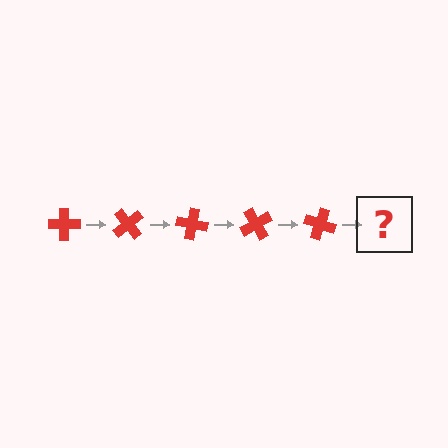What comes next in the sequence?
The next element should be a red cross rotated 250 degrees.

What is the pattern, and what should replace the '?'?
The pattern is that the cross rotates 50 degrees each step. The '?' should be a red cross rotated 250 degrees.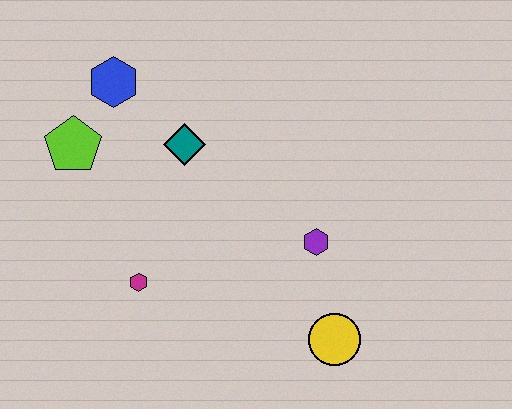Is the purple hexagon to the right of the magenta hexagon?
Yes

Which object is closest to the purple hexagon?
The yellow circle is closest to the purple hexagon.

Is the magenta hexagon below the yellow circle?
No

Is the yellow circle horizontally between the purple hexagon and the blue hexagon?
No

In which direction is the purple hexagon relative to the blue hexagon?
The purple hexagon is to the right of the blue hexagon.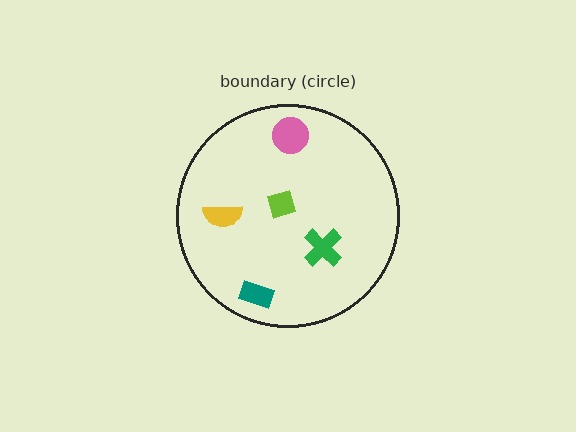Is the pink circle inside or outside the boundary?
Inside.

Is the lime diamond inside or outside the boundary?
Inside.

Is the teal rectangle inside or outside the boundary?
Inside.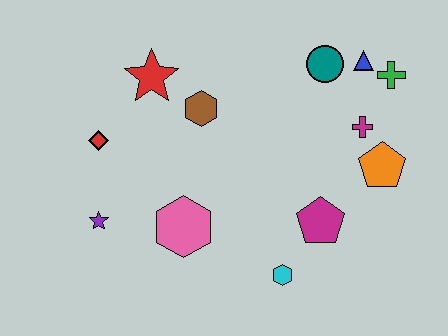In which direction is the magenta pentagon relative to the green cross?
The magenta pentagon is below the green cross.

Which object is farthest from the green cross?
The purple star is farthest from the green cross.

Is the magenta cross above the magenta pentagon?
Yes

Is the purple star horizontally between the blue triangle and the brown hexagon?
No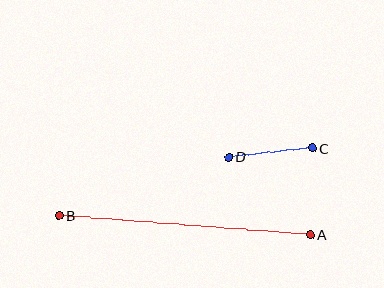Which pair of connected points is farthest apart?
Points A and B are farthest apart.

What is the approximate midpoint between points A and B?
The midpoint is at approximately (185, 225) pixels.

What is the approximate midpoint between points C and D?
The midpoint is at approximately (271, 153) pixels.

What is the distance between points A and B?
The distance is approximately 252 pixels.